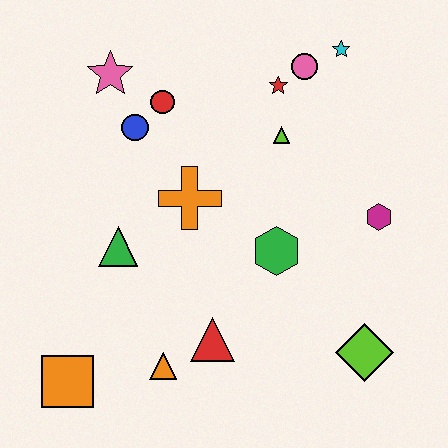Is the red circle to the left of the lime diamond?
Yes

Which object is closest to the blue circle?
The red circle is closest to the blue circle.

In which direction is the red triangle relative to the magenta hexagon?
The red triangle is to the left of the magenta hexagon.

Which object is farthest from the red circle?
The lime diamond is farthest from the red circle.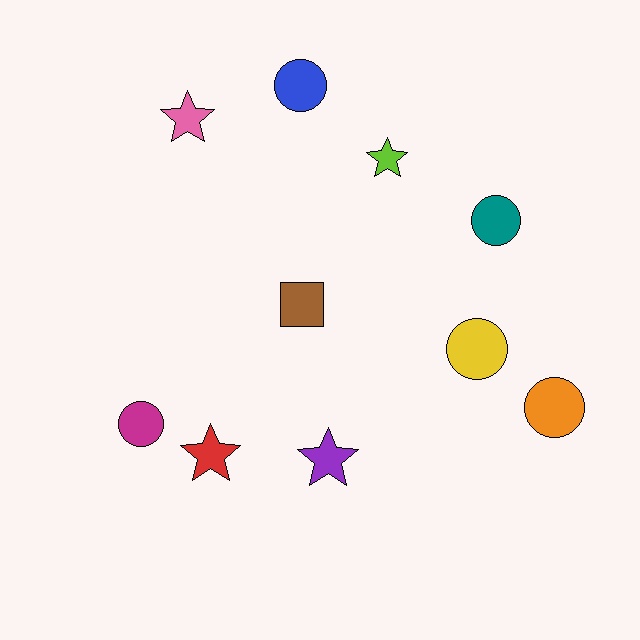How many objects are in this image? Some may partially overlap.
There are 10 objects.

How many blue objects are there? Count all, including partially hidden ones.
There is 1 blue object.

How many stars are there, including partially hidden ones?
There are 4 stars.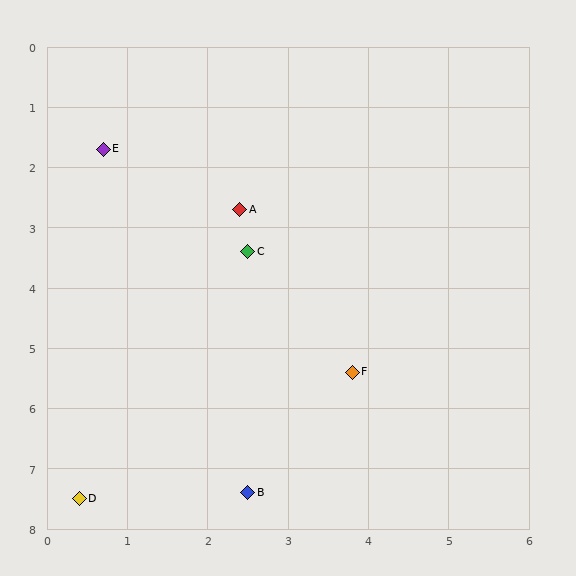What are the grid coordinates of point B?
Point B is at approximately (2.5, 7.4).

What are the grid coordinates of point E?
Point E is at approximately (0.7, 1.7).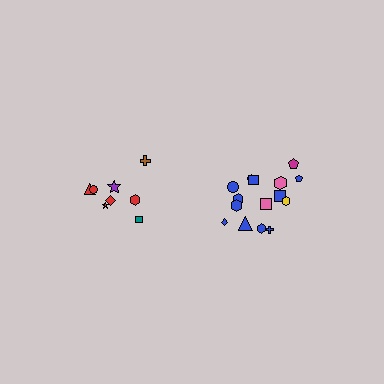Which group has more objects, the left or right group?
The right group.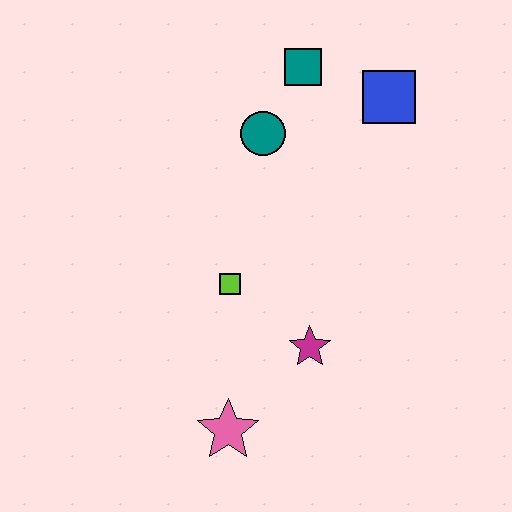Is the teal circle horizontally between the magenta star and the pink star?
Yes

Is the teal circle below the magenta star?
No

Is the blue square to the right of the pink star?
Yes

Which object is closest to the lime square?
The magenta star is closest to the lime square.